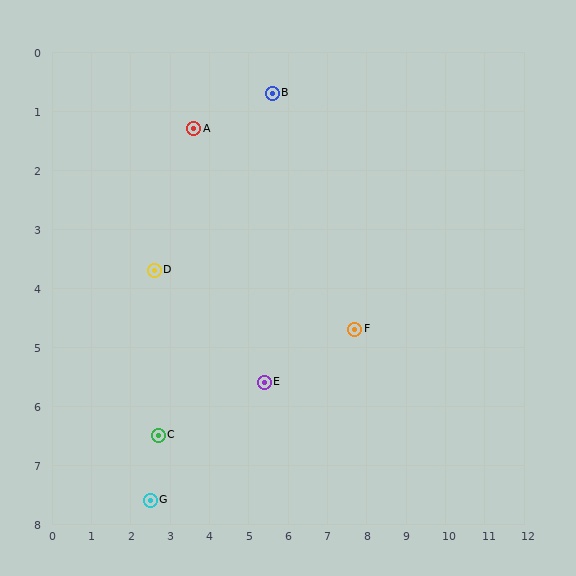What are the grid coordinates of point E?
Point E is at approximately (5.4, 5.6).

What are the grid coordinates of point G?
Point G is at approximately (2.5, 7.6).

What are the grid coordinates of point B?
Point B is at approximately (5.6, 0.7).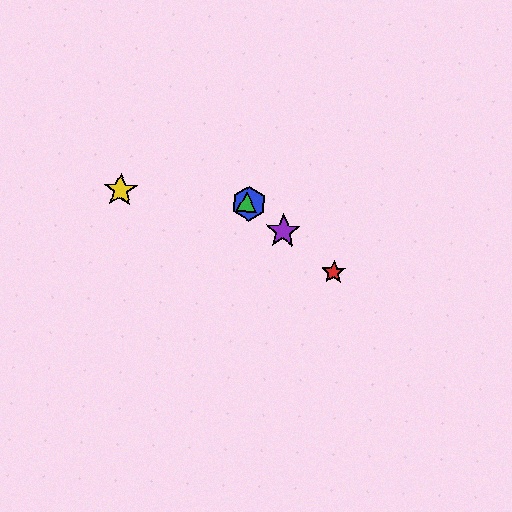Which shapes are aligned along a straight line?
The red star, the blue hexagon, the green triangle, the purple star are aligned along a straight line.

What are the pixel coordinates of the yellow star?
The yellow star is at (120, 190).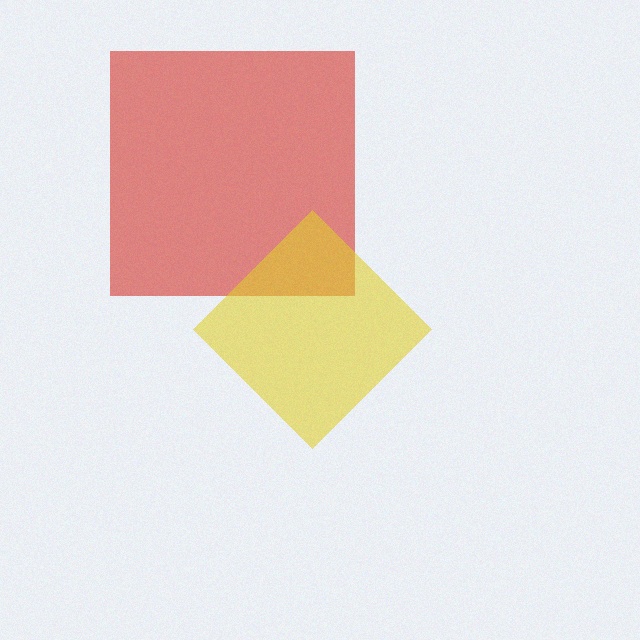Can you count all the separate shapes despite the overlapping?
Yes, there are 2 separate shapes.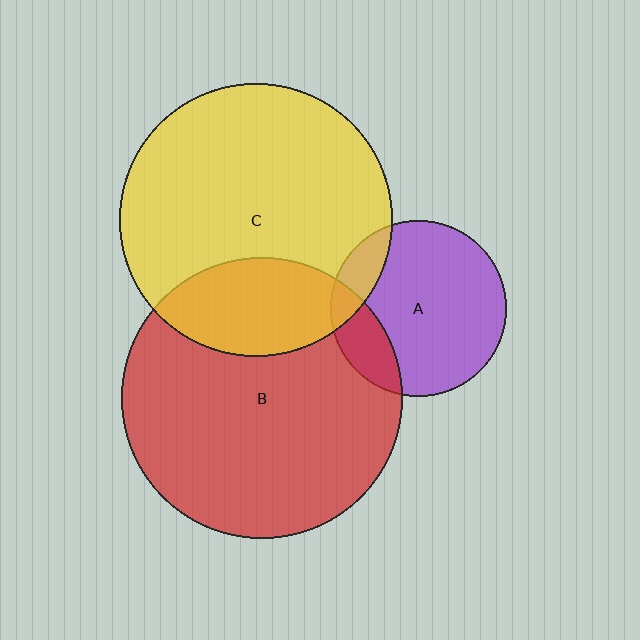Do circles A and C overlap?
Yes.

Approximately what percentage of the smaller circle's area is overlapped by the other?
Approximately 15%.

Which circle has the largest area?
Circle B (red).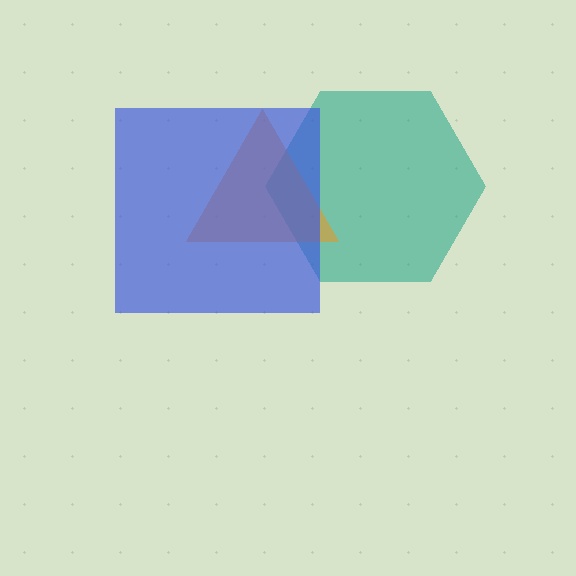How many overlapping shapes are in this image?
There are 3 overlapping shapes in the image.